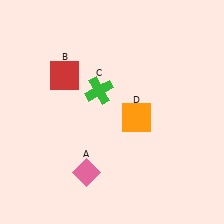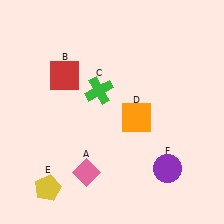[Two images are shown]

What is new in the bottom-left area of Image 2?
A yellow pentagon (E) was added in the bottom-left area of Image 2.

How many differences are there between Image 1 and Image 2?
There are 2 differences between the two images.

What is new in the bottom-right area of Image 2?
A purple circle (F) was added in the bottom-right area of Image 2.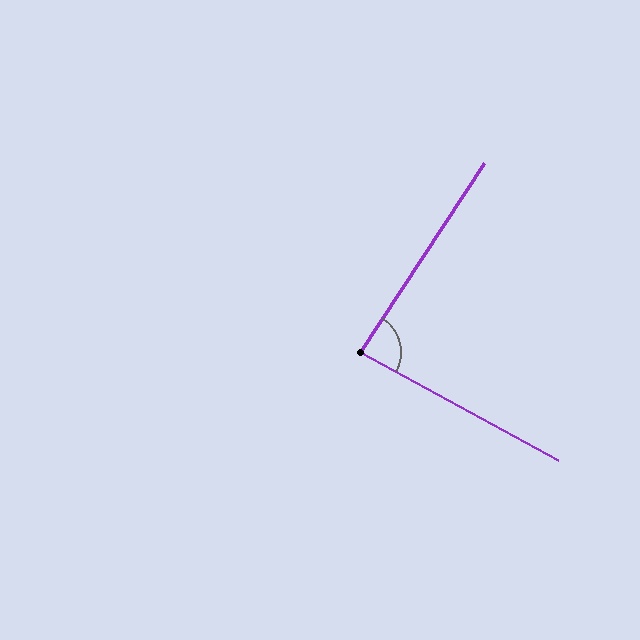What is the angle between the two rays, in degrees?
Approximately 85 degrees.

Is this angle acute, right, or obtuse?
It is approximately a right angle.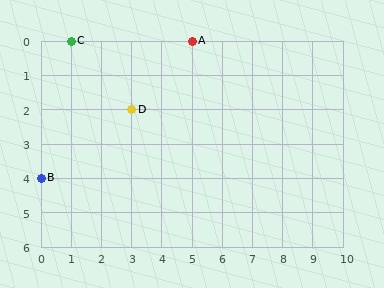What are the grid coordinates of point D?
Point D is at grid coordinates (3, 2).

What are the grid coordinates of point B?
Point B is at grid coordinates (0, 4).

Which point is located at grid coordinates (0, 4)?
Point B is at (0, 4).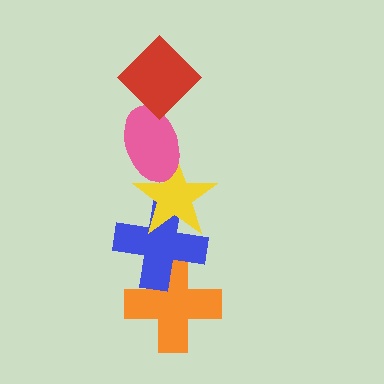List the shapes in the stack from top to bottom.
From top to bottom: the red diamond, the pink ellipse, the yellow star, the blue cross, the orange cross.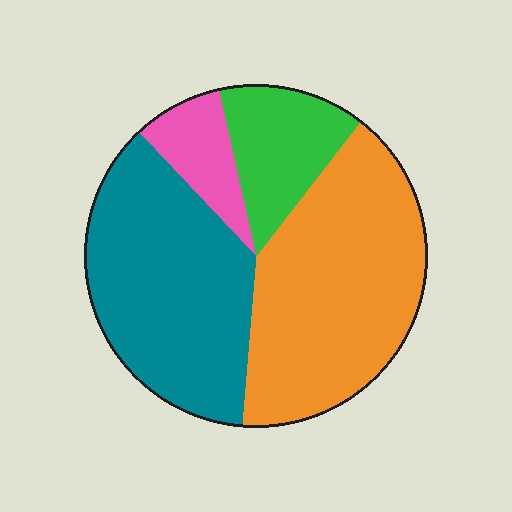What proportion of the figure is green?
Green takes up less than a sixth of the figure.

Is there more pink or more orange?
Orange.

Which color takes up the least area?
Pink, at roughly 10%.